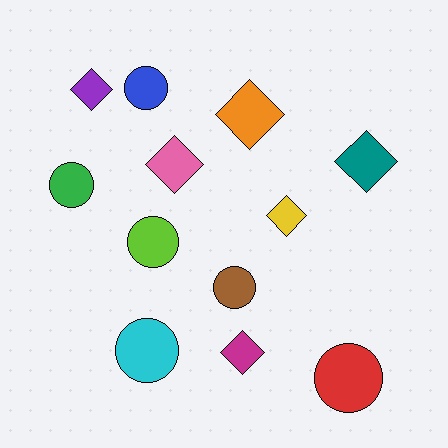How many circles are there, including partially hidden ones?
There are 6 circles.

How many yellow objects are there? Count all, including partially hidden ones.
There is 1 yellow object.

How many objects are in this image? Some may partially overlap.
There are 12 objects.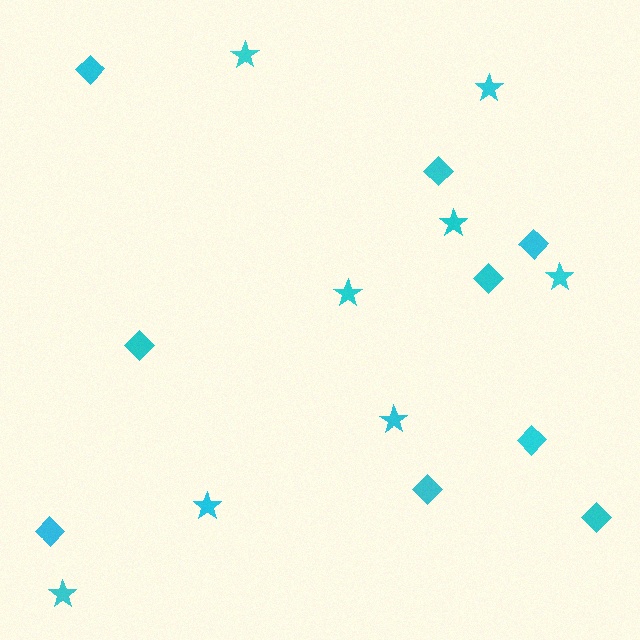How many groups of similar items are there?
There are 2 groups: one group of stars (8) and one group of diamonds (9).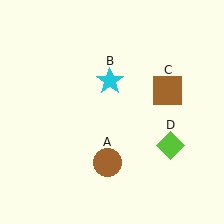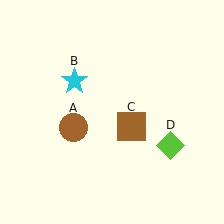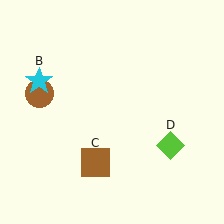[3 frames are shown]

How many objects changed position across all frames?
3 objects changed position: brown circle (object A), cyan star (object B), brown square (object C).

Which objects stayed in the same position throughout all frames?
Lime diamond (object D) remained stationary.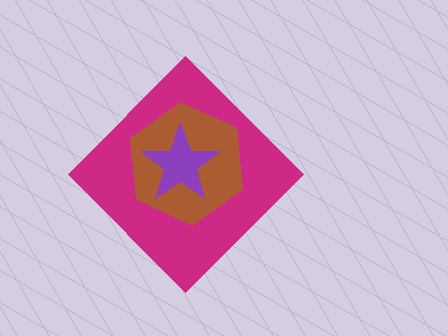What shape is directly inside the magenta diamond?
The brown hexagon.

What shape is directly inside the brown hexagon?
The purple star.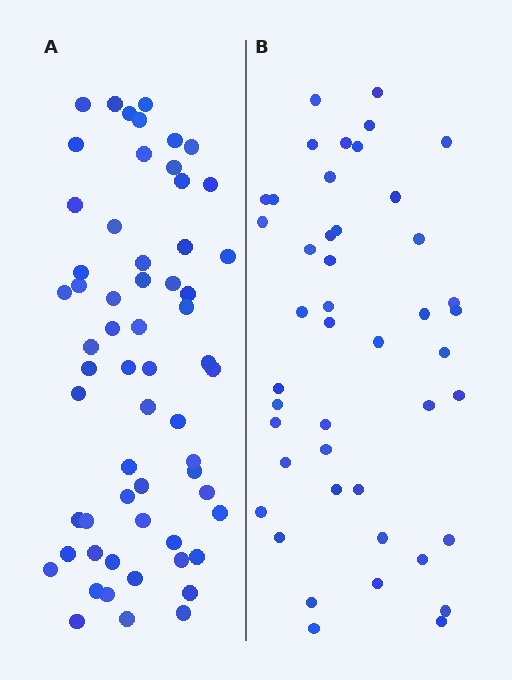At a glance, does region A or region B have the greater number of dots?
Region A (the left region) has more dots.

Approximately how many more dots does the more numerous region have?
Region A has approximately 15 more dots than region B.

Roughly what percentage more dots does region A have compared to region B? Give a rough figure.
About 35% more.